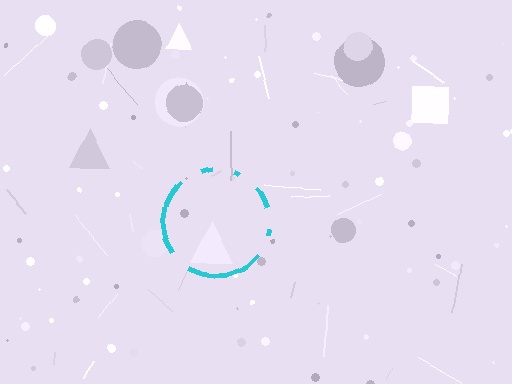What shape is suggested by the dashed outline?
The dashed outline suggests a circle.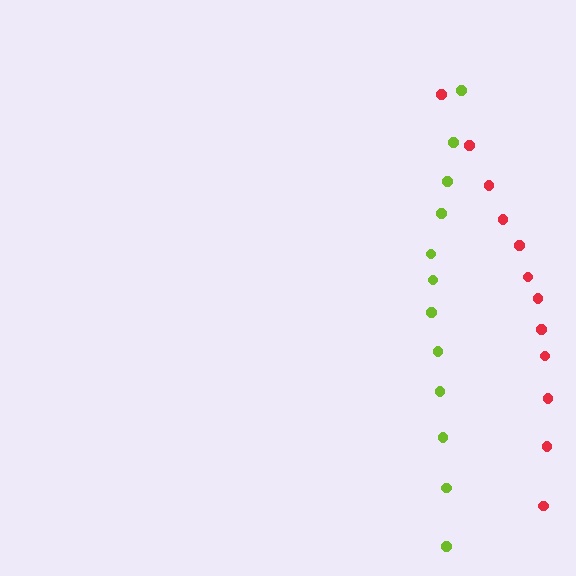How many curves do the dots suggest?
There are 2 distinct paths.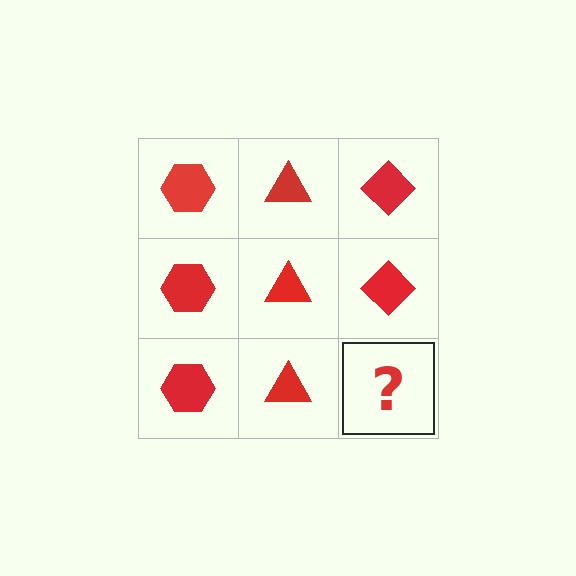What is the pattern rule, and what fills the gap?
The rule is that each column has a consistent shape. The gap should be filled with a red diamond.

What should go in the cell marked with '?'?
The missing cell should contain a red diamond.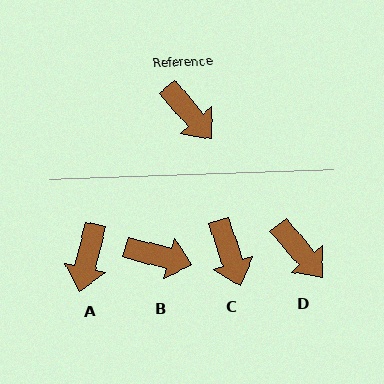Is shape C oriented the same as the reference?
No, it is off by about 22 degrees.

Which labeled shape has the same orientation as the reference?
D.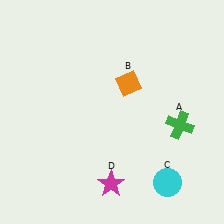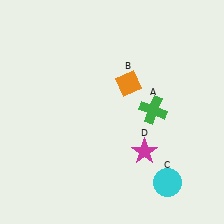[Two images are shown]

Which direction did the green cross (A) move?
The green cross (A) moved left.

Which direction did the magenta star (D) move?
The magenta star (D) moved right.